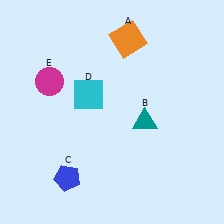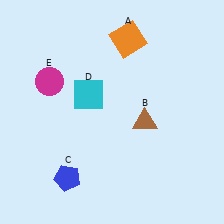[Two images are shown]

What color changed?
The triangle (B) changed from teal in Image 1 to brown in Image 2.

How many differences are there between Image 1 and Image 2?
There is 1 difference between the two images.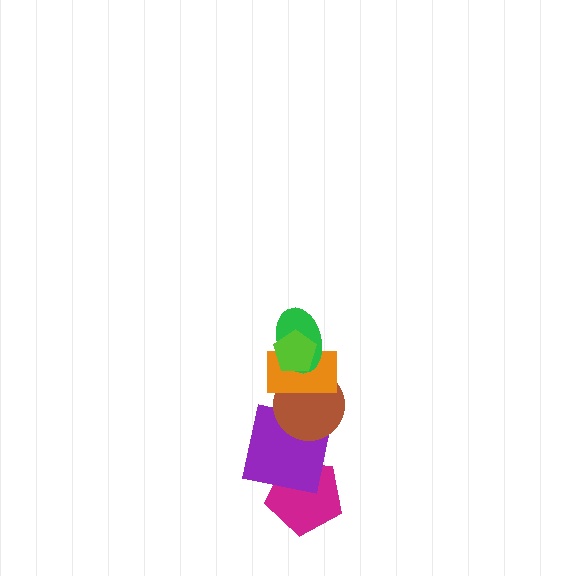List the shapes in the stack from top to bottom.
From top to bottom: the lime pentagon, the green ellipse, the orange rectangle, the brown circle, the purple square, the magenta pentagon.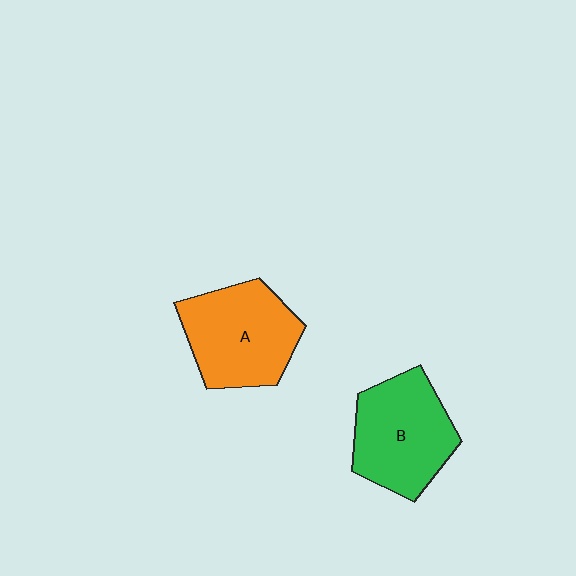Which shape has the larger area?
Shape A (orange).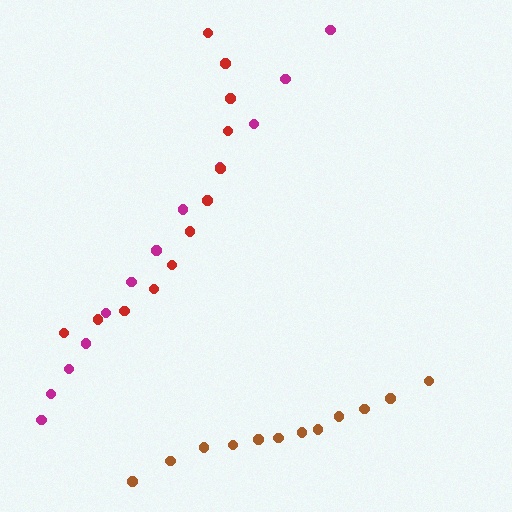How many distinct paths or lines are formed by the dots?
There are 3 distinct paths.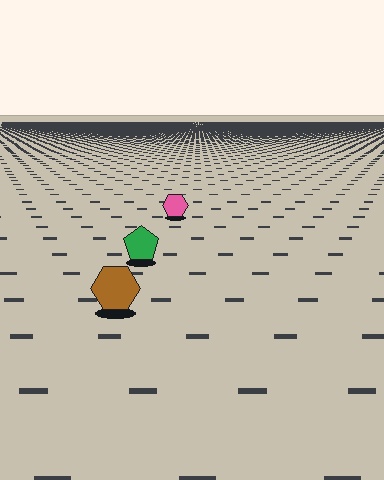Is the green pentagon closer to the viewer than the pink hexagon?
Yes. The green pentagon is closer — you can tell from the texture gradient: the ground texture is coarser near it.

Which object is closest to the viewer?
The brown hexagon is closest. The texture marks near it are larger and more spread out.